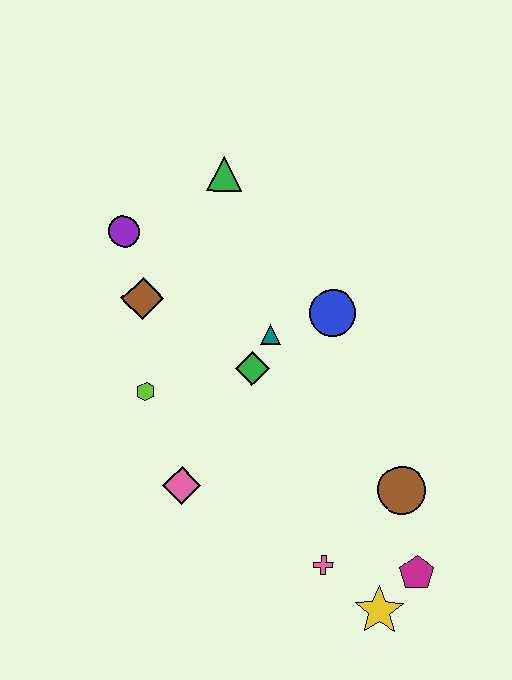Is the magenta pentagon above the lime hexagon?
No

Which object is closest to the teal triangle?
The green diamond is closest to the teal triangle.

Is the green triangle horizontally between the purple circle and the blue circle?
Yes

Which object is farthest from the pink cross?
The green triangle is farthest from the pink cross.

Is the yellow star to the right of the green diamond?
Yes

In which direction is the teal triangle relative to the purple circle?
The teal triangle is to the right of the purple circle.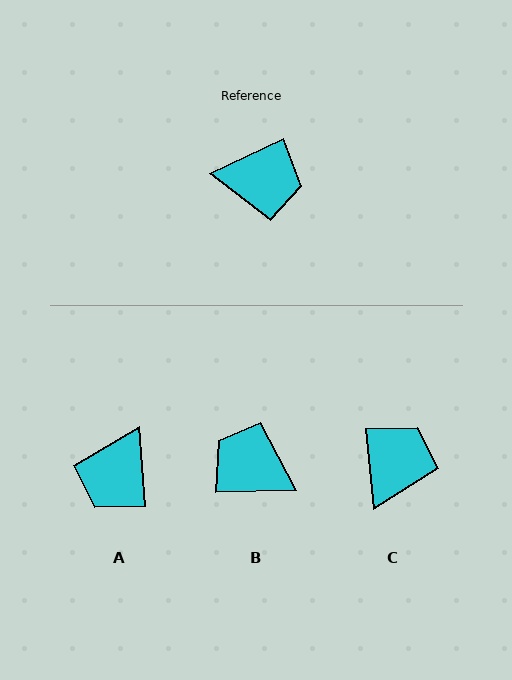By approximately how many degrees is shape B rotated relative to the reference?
Approximately 156 degrees counter-clockwise.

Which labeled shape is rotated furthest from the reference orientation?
B, about 156 degrees away.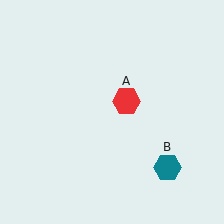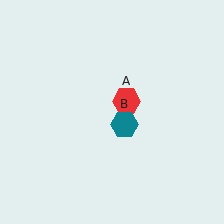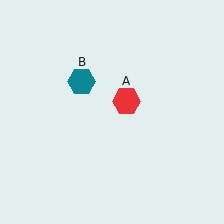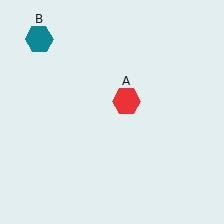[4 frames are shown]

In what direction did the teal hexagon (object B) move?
The teal hexagon (object B) moved up and to the left.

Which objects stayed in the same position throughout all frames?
Red hexagon (object A) remained stationary.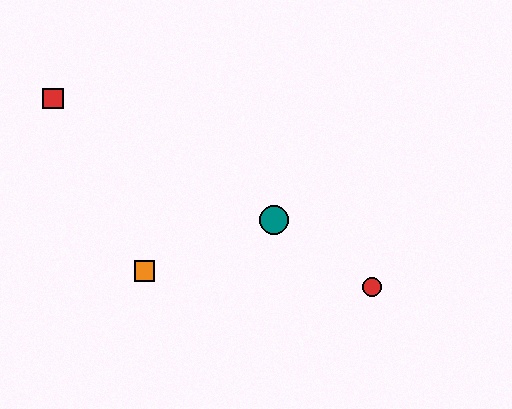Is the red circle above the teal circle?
No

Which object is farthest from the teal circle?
The red square is farthest from the teal circle.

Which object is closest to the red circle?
The teal circle is closest to the red circle.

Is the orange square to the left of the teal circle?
Yes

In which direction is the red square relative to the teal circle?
The red square is to the left of the teal circle.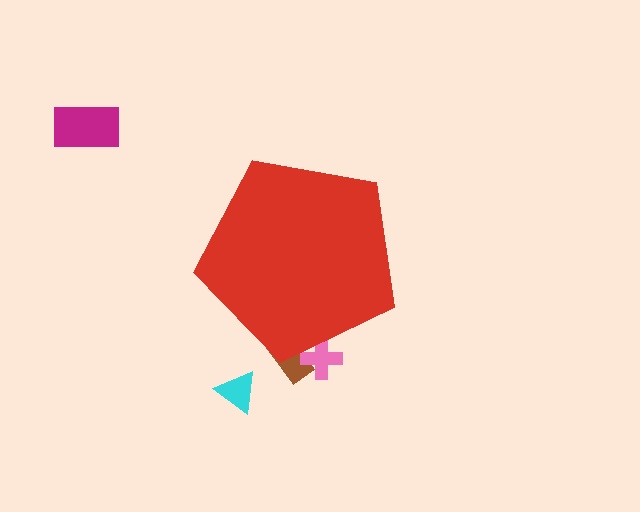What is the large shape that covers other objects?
A red pentagon.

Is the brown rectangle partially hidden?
Yes, the brown rectangle is partially hidden behind the red pentagon.